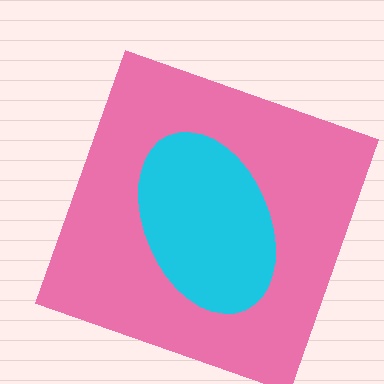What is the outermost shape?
The pink square.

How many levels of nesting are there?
2.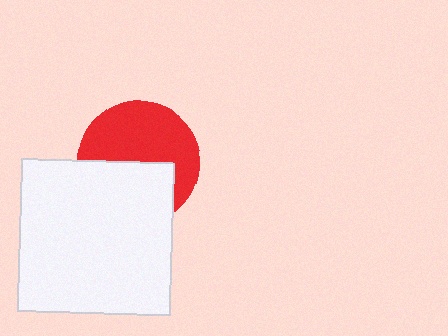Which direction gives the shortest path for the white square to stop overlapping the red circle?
Moving down gives the shortest separation.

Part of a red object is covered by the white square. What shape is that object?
It is a circle.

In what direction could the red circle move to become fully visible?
The red circle could move up. That would shift it out from behind the white square entirely.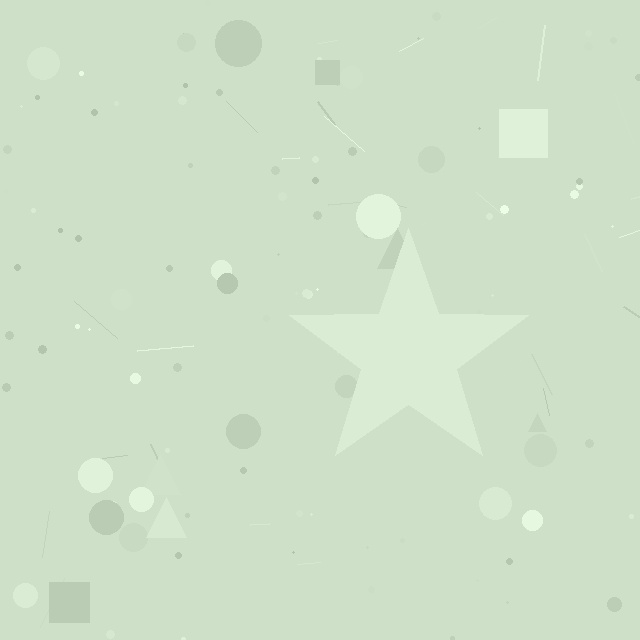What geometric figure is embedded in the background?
A star is embedded in the background.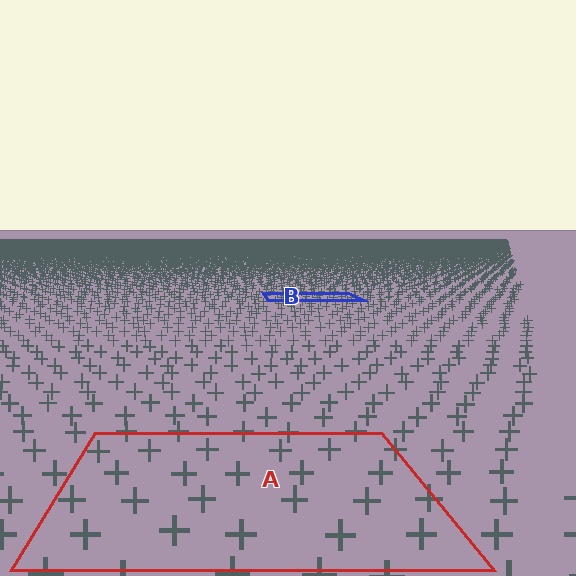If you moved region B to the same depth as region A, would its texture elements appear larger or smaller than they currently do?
They would appear larger. At a closer depth, the same texture elements are projected at a bigger on-screen size.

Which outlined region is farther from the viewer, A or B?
Region B is farther from the viewer — the texture elements inside it appear smaller and more densely packed.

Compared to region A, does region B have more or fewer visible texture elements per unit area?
Region B has more texture elements per unit area — they are packed more densely because it is farther away.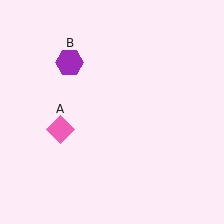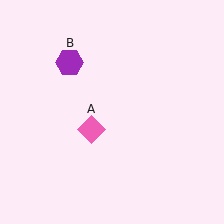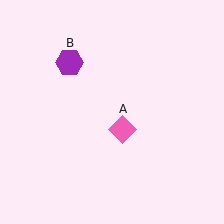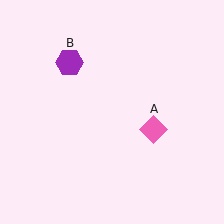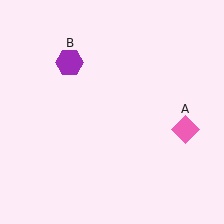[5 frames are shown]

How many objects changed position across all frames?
1 object changed position: pink diamond (object A).